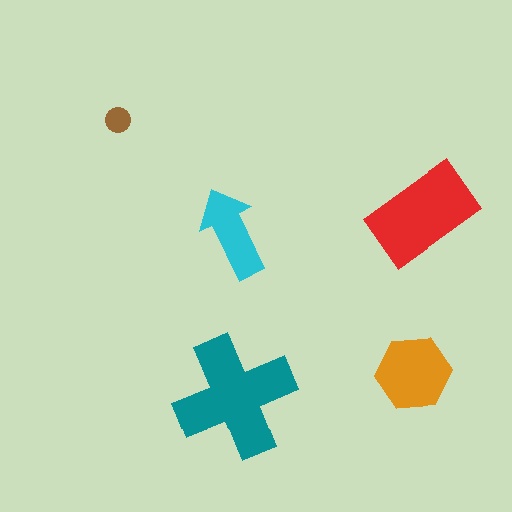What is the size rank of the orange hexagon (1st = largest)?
3rd.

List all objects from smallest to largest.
The brown circle, the cyan arrow, the orange hexagon, the red rectangle, the teal cross.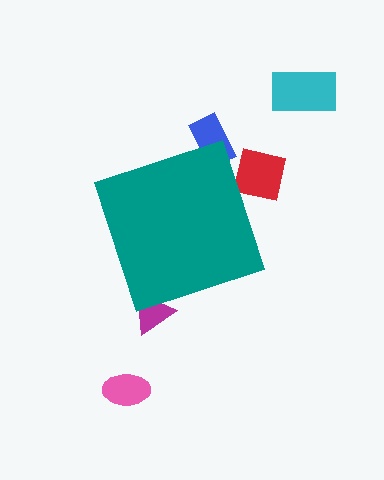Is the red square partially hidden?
Yes, the red square is partially hidden behind the teal diamond.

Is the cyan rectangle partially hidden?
No, the cyan rectangle is fully visible.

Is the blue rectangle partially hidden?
Yes, the blue rectangle is partially hidden behind the teal diamond.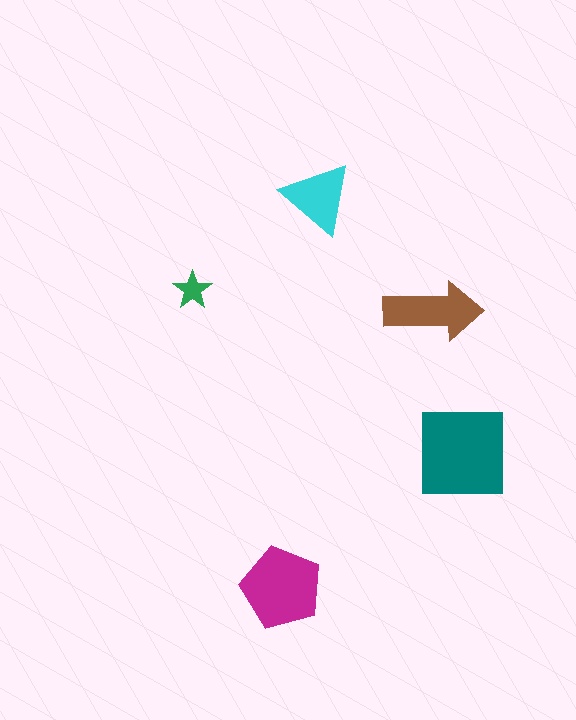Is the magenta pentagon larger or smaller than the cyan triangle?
Larger.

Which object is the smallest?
The green star.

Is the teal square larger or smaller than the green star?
Larger.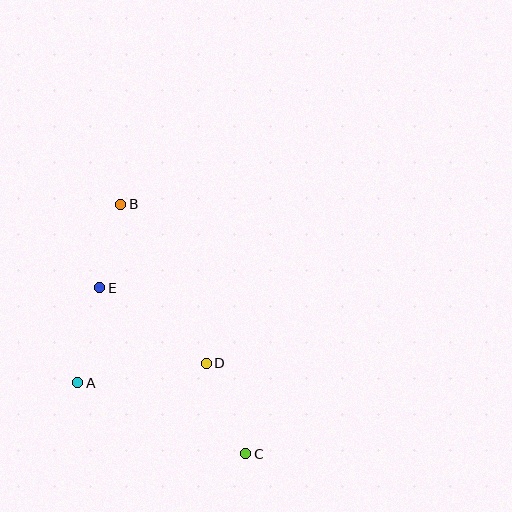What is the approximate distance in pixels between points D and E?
The distance between D and E is approximately 131 pixels.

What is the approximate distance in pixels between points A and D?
The distance between A and D is approximately 130 pixels.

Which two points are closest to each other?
Points B and E are closest to each other.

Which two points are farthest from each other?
Points B and C are farthest from each other.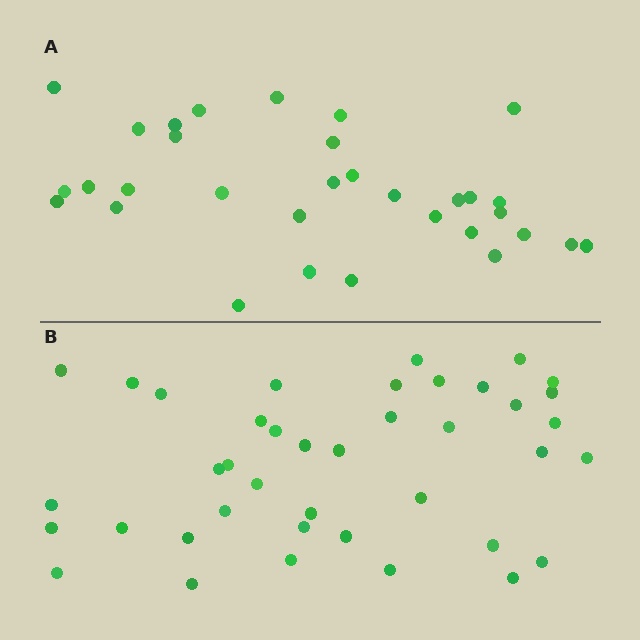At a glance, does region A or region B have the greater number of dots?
Region B (the bottom region) has more dots.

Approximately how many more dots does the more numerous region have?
Region B has roughly 8 or so more dots than region A.